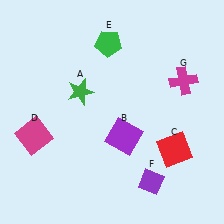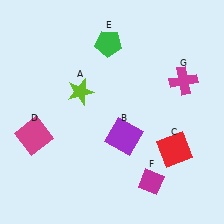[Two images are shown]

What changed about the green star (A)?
In Image 1, A is green. In Image 2, it changed to lime.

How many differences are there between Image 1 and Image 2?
There are 2 differences between the two images.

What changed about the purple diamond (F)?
In Image 1, F is purple. In Image 2, it changed to magenta.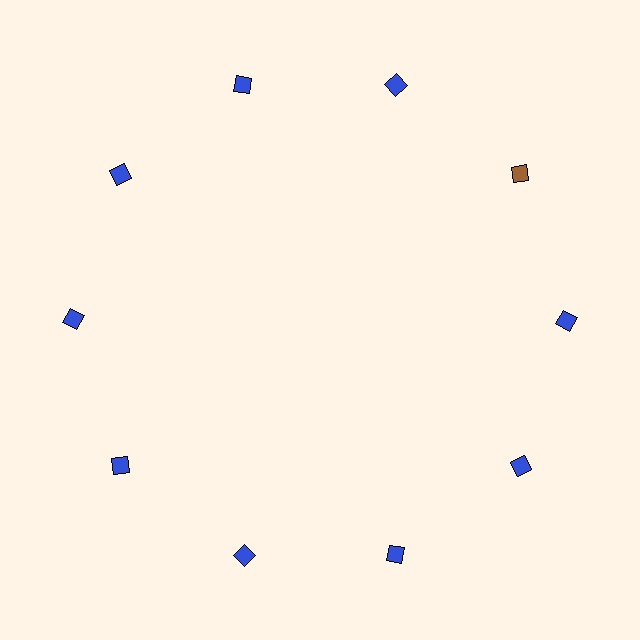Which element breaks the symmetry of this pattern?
The brown diamond at roughly the 2 o'clock position breaks the symmetry. All other shapes are blue diamonds.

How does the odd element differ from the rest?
It has a different color: brown instead of blue.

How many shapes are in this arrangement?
There are 10 shapes arranged in a ring pattern.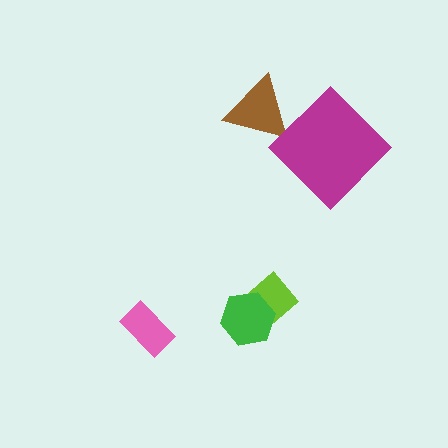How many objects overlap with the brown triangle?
0 objects overlap with the brown triangle.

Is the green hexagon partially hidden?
No, no other shape covers it.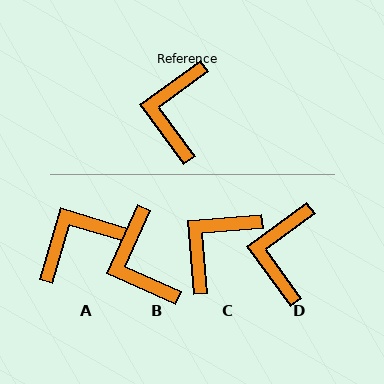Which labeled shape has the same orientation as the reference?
D.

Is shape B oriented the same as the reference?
No, it is off by about 30 degrees.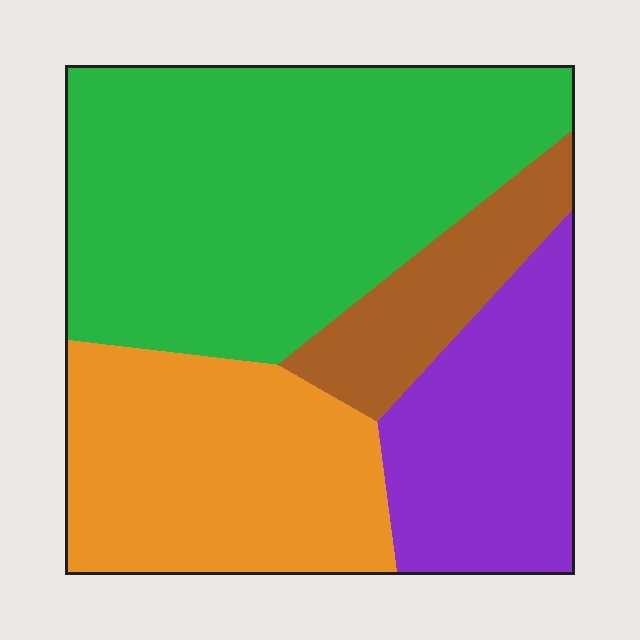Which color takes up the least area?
Brown, at roughly 10%.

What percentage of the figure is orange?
Orange takes up about one quarter (1/4) of the figure.